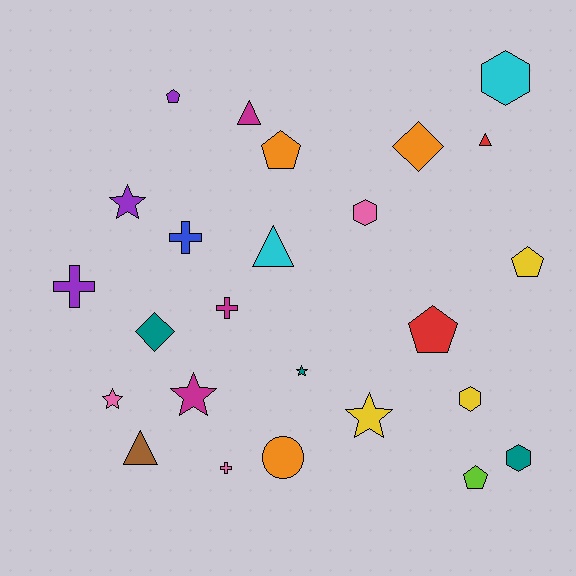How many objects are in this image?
There are 25 objects.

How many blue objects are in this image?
There is 1 blue object.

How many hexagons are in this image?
There are 4 hexagons.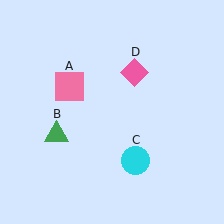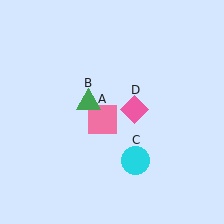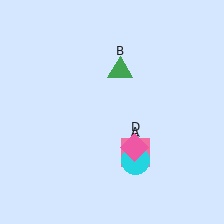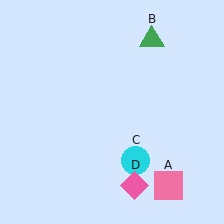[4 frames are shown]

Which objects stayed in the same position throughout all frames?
Cyan circle (object C) remained stationary.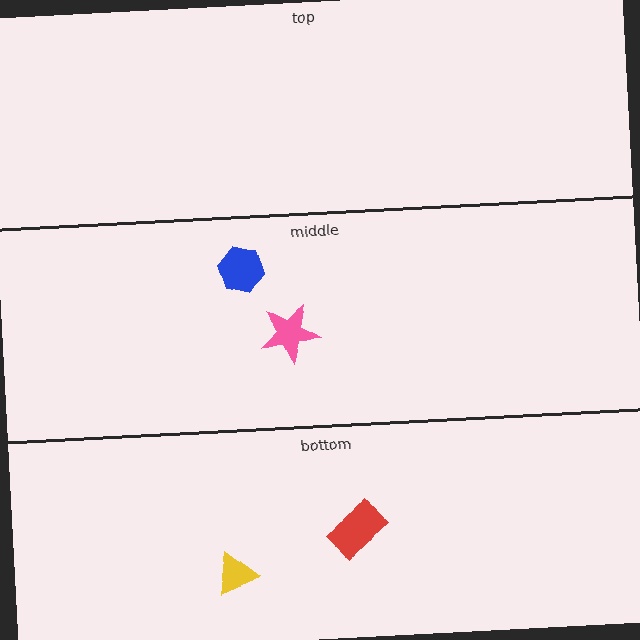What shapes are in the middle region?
The pink star, the blue hexagon.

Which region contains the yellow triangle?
The bottom region.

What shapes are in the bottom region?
The yellow triangle, the red rectangle.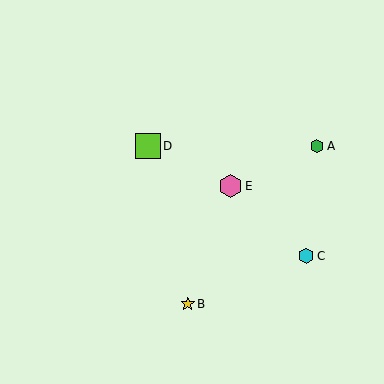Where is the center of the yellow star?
The center of the yellow star is at (188, 304).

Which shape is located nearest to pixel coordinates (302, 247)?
The cyan hexagon (labeled C) at (306, 256) is nearest to that location.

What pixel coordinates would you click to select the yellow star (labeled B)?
Click at (188, 304) to select the yellow star B.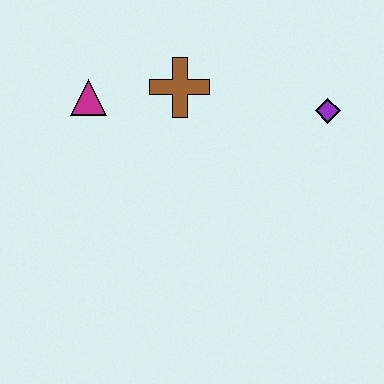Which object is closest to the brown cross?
The magenta triangle is closest to the brown cross.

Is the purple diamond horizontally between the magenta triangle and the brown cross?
No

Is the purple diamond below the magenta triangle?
Yes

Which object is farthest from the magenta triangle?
The purple diamond is farthest from the magenta triangle.